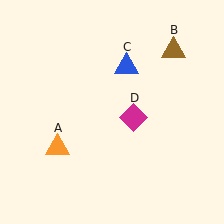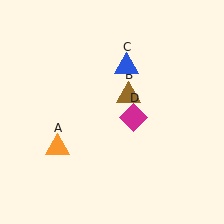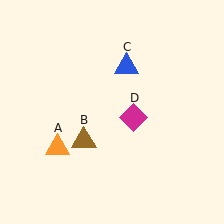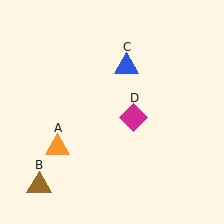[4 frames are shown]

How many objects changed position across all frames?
1 object changed position: brown triangle (object B).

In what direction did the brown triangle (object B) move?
The brown triangle (object B) moved down and to the left.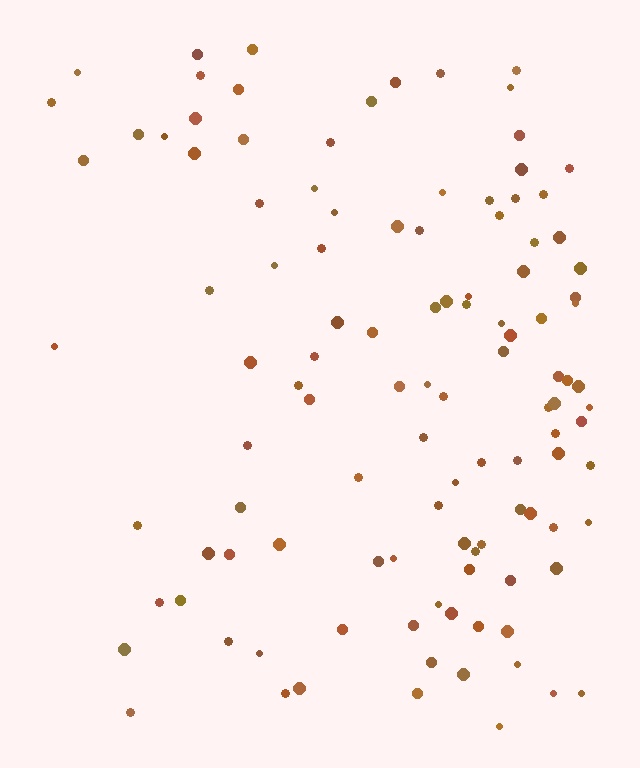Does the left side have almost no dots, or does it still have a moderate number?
Still a moderate number, just noticeably fewer than the right.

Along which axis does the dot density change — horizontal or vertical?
Horizontal.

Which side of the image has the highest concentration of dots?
The right.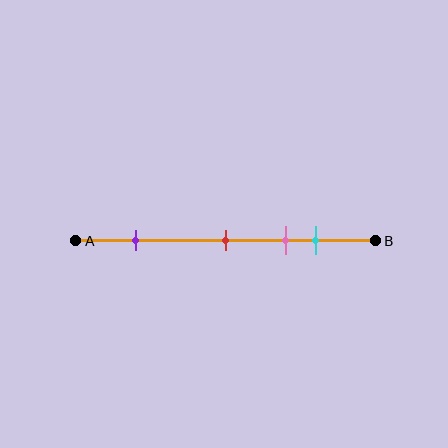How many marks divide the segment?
There are 4 marks dividing the segment.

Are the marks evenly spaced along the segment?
No, the marks are not evenly spaced.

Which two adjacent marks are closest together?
The pink and cyan marks are the closest adjacent pair.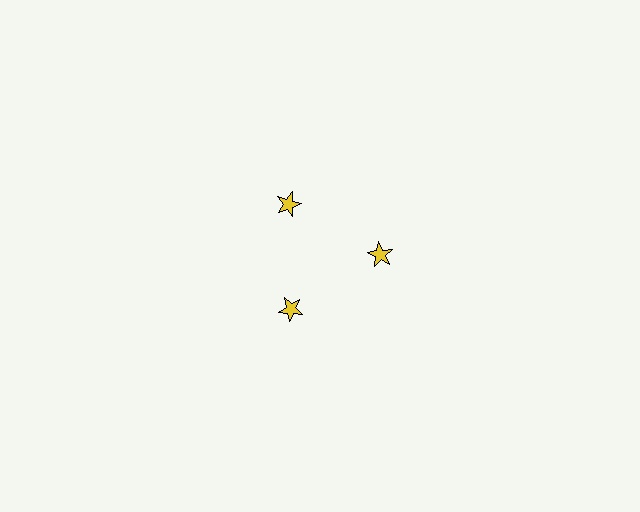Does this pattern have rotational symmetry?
Yes, this pattern has 3-fold rotational symmetry. It looks the same after rotating 120 degrees around the center.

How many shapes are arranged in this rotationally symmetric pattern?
There are 3 shapes, arranged in 3 groups of 1.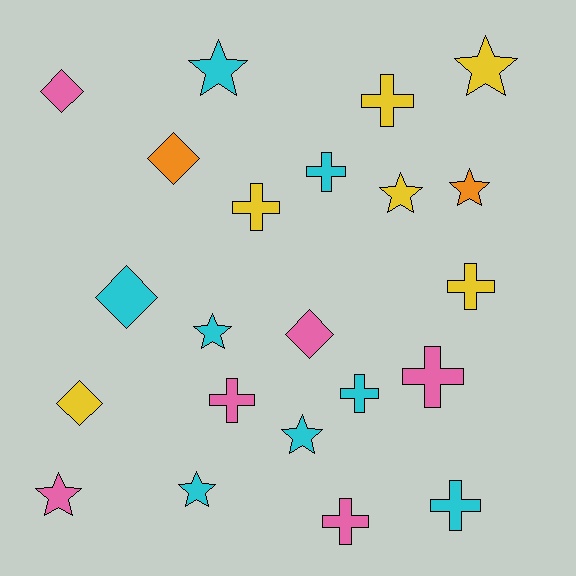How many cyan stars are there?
There are 4 cyan stars.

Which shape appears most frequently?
Cross, with 9 objects.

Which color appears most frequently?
Cyan, with 8 objects.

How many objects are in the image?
There are 22 objects.